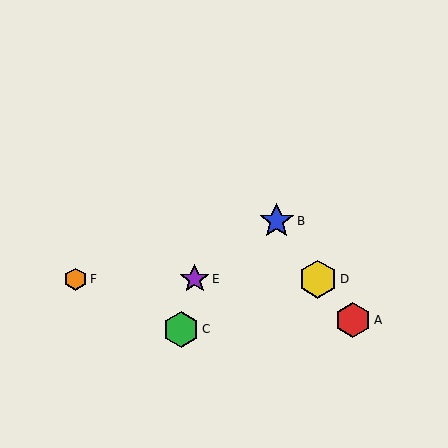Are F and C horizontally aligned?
No, F is at y≈279 and C is at y≈329.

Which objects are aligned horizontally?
Objects D, E, F are aligned horizontally.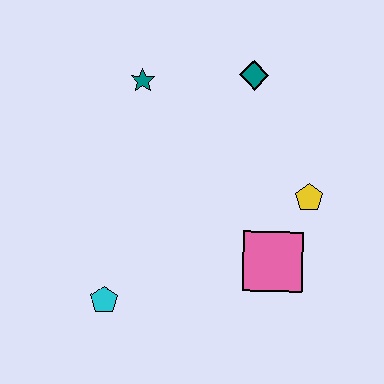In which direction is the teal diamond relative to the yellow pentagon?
The teal diamond is above the yellow pentagon.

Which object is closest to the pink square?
The yellow pentagon is closest to the pink square.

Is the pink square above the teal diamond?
No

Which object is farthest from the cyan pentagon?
The teal diamond is farthest from the cyan pentagon.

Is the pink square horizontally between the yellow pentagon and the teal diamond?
Yes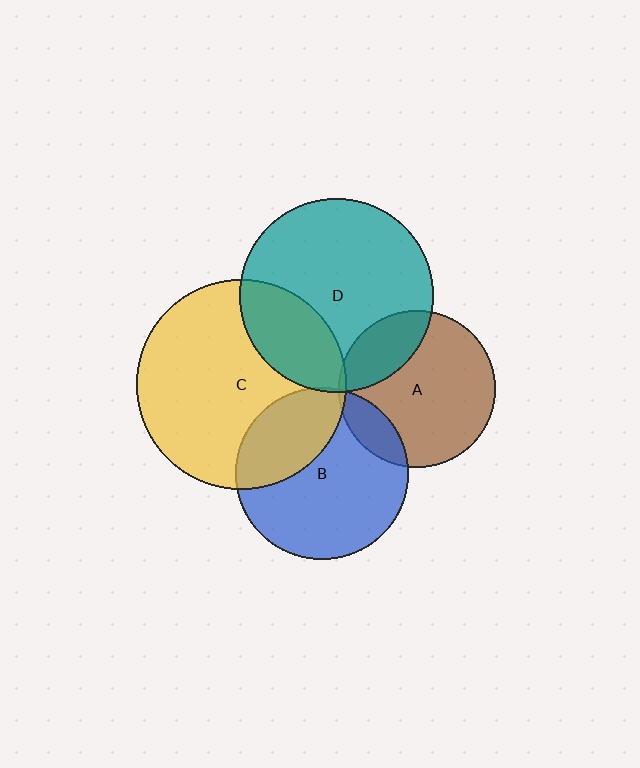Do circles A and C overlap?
Yes.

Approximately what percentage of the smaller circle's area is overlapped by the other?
Approximately 5%.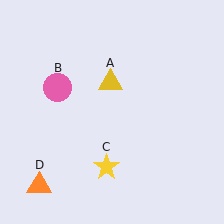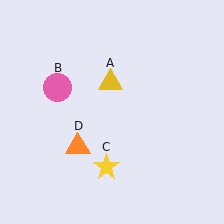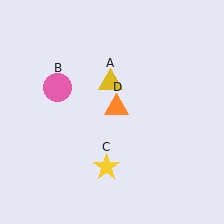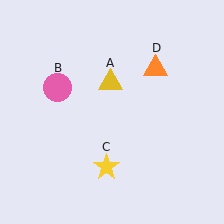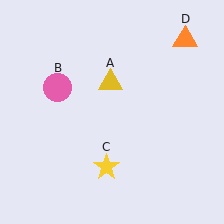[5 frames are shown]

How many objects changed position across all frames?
1 object changed position: orange triangle (object D).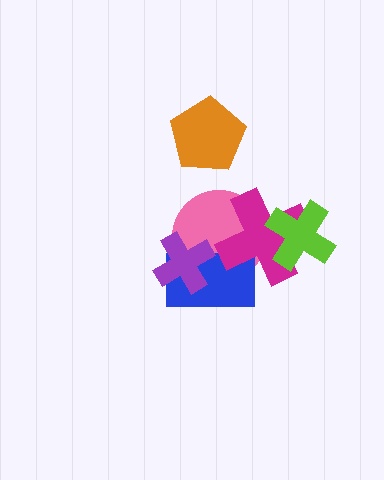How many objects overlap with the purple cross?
2 objects overlap with the purple cross.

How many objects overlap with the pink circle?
3 objects overlap with the pink circle.